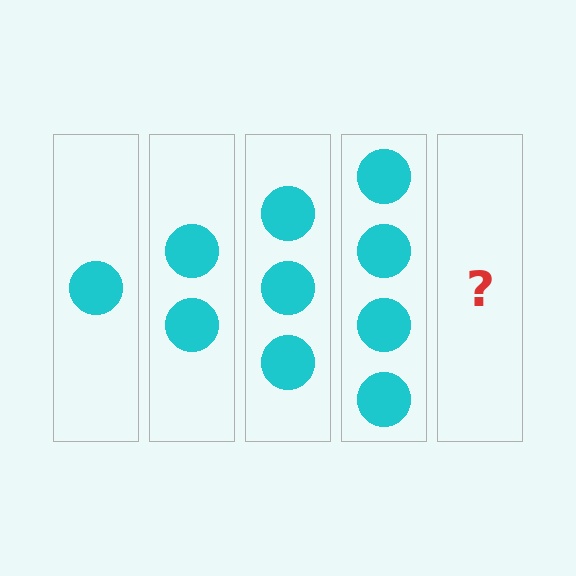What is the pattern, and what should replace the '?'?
The pattern is that each step adds one more circle. The '?' should be 5 circles.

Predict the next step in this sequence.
The next step is 5 circles.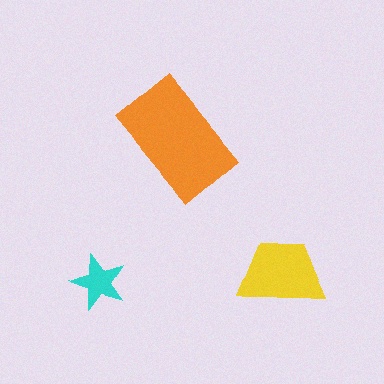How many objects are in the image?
There are 3 objects in the image.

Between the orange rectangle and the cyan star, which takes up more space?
The orange rectangle.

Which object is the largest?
The orange rectangle.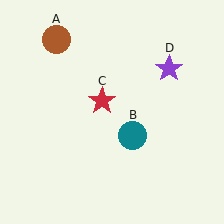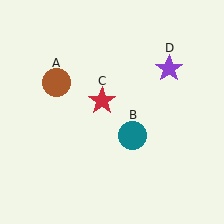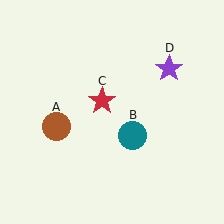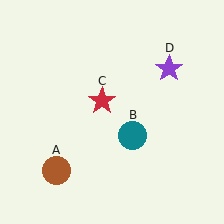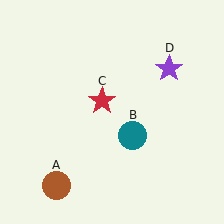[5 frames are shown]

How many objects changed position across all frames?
1 object changed position: brown circle (object A).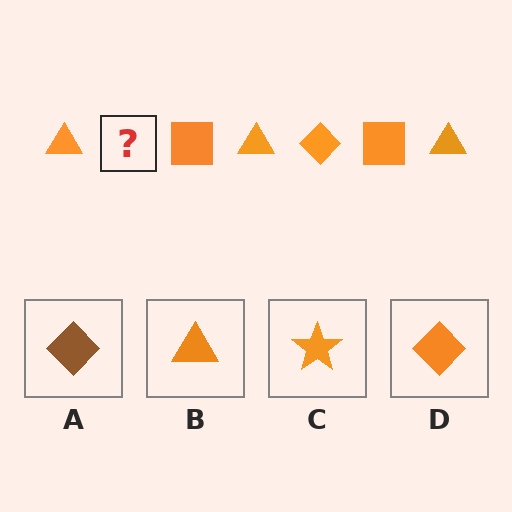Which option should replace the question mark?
Option D.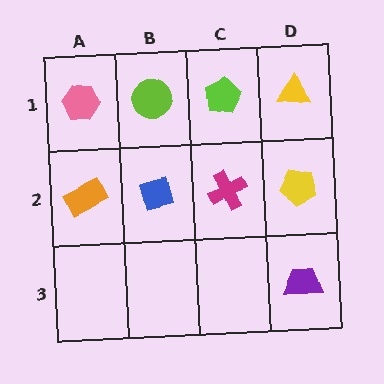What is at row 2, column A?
An orange rectangle.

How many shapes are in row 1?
4 shapes.